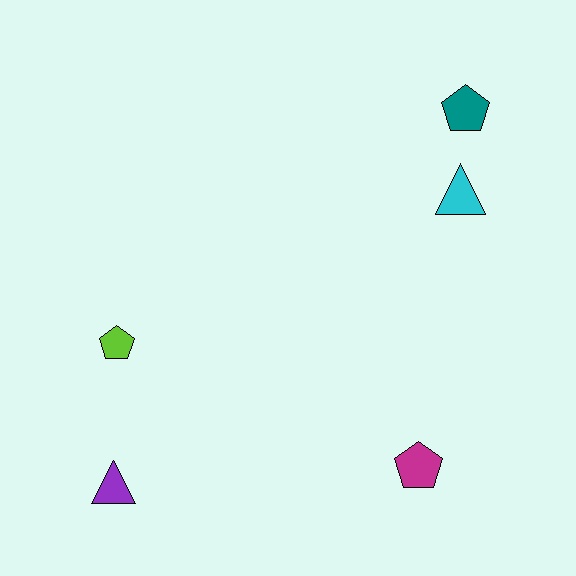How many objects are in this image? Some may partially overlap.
There are 5 objects.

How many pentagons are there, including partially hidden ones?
There are 3 pentagons.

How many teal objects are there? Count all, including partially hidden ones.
There is 1 teal object.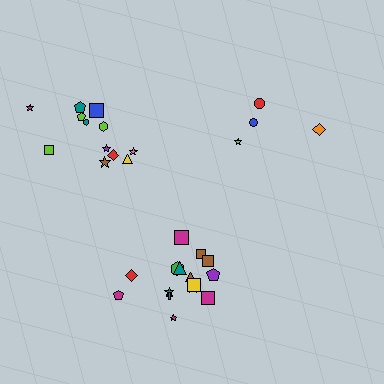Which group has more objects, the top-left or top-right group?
The top-left group.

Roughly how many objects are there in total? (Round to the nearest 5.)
Roughly 30 objects in total.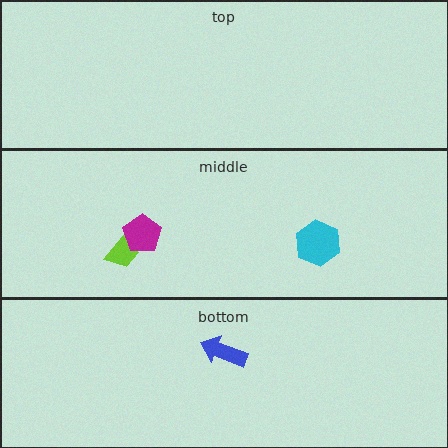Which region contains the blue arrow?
The bottom region.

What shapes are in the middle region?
The cyan hexagon, the lime trapezoid, the magenta pentagon.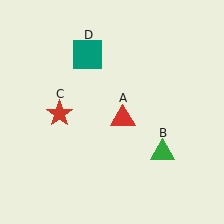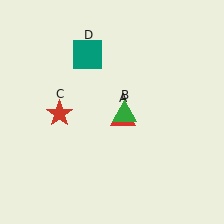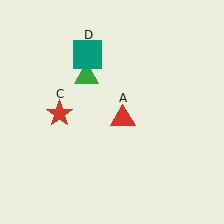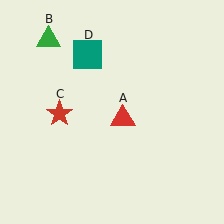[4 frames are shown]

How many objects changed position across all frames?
1 object changed position: green triangle (object B).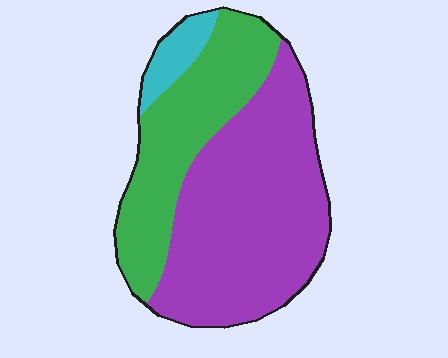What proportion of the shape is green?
Green covers around 35% of the shape.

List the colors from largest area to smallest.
From largest to smallest: purple, green, cyan.